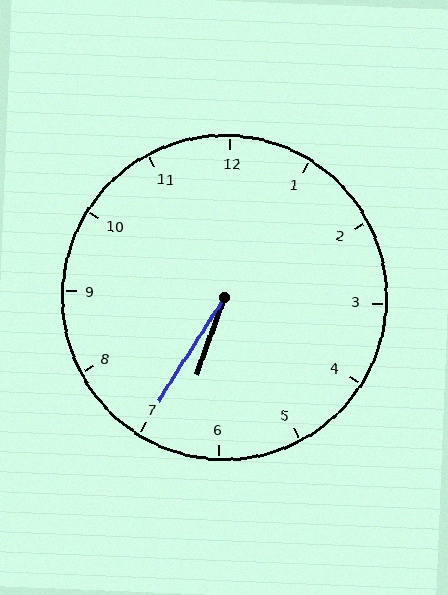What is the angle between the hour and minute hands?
Approximately 12 degrees.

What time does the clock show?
6:35.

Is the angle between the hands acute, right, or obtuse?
It is acute.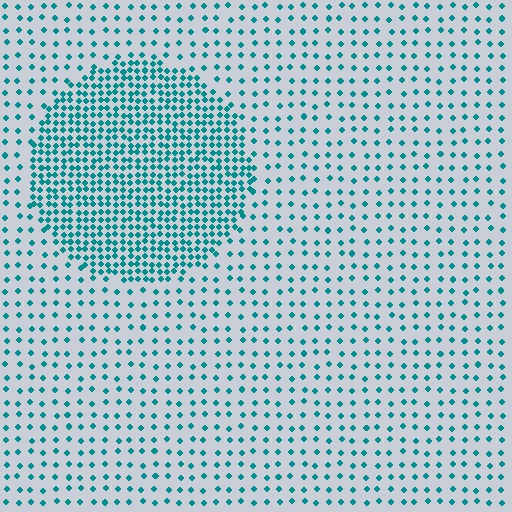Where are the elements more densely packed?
The elements are more densely packed inside the circle boundary.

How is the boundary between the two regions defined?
The boundary is defined by a change in element density (approximately 2.8x ratio). All elements are the same color, size, and shape.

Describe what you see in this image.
The image contains small teal elements arranged at two different densities. A circle-shaped region is visible where the elements are more densely packed than the surrounding area.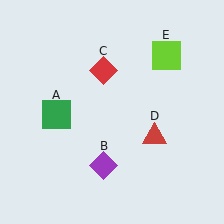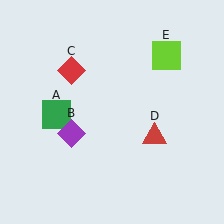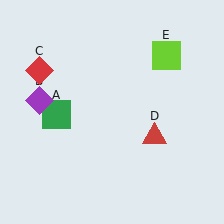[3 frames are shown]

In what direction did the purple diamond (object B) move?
The purple diamond (object B) moved up and to the left.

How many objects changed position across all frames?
2 objects changed position: purple diamond (object B), red diamond (object C).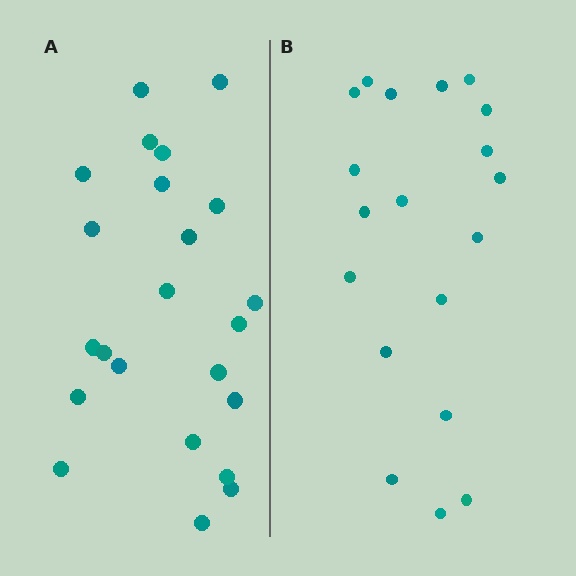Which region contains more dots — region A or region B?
Region A (the left region) has more dots.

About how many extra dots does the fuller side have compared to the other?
Region A has about 4 more dots than region B.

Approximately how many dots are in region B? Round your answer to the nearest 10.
About 20 dots. (The exact count is 19, which rounds to 20.)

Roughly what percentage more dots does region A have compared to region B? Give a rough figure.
About 20% more.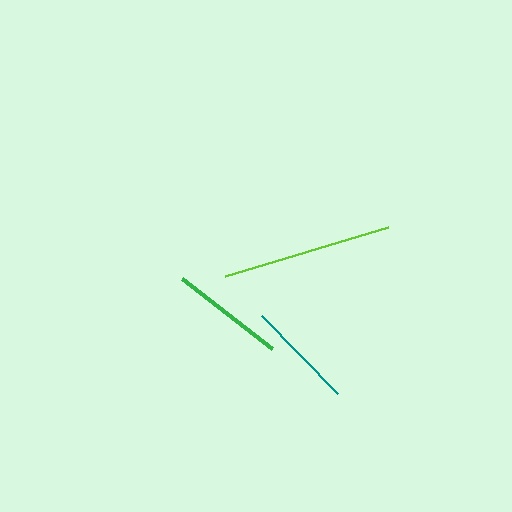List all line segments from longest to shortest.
From longest to shortest: lime, green, teal.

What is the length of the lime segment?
The lime segment is approximately 170 pixels long.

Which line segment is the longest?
The lime line is the longest at approximately 170 pixels.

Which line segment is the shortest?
The teal line is the shortest at approximately 109 pixels.